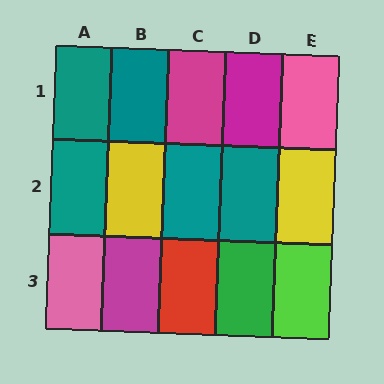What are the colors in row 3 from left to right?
Pink, magenta, red, green, lime.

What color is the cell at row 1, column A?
Teal.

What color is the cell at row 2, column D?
Teal.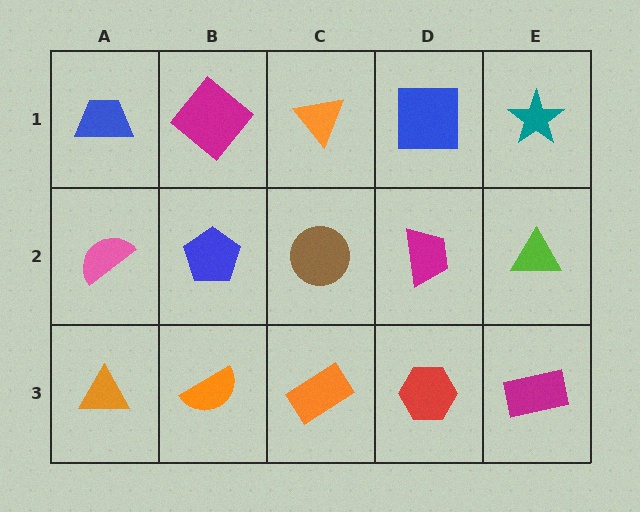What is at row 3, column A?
An orange triangle.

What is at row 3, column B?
An orange semicircle.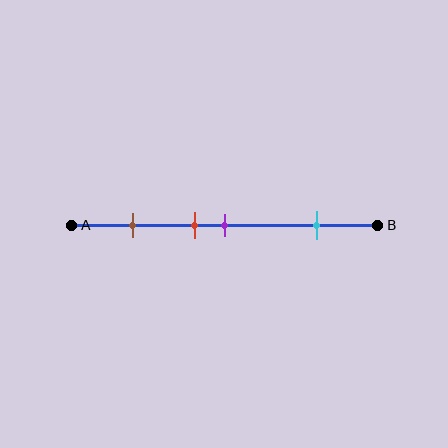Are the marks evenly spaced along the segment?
No, the marks are not evenly spaced.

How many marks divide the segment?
There are 4 marks dividing the segment.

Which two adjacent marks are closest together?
The red and purple marks are the closest adjacent pair.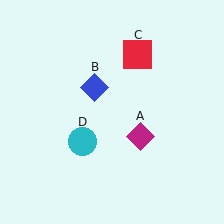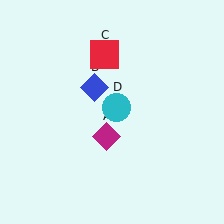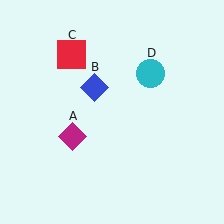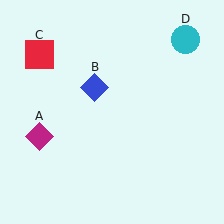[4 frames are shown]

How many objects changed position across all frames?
3 objects changed position: magenta diamond (object A), red square (object C), cyan circle (object D).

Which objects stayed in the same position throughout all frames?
Blue diamond (object B) remained stationary.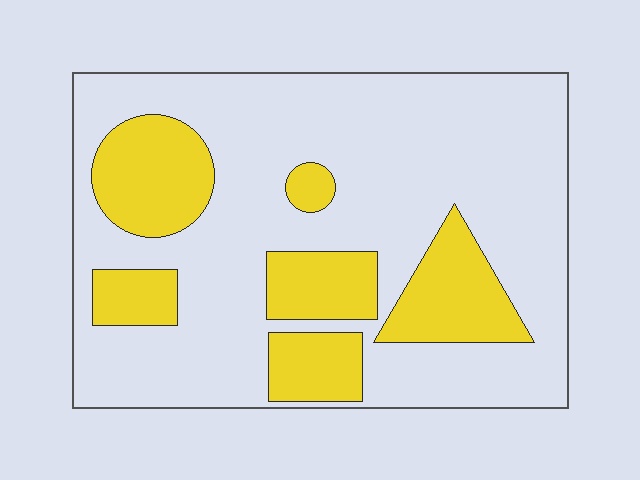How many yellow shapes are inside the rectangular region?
6.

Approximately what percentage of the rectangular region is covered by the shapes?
Approximately 25%.